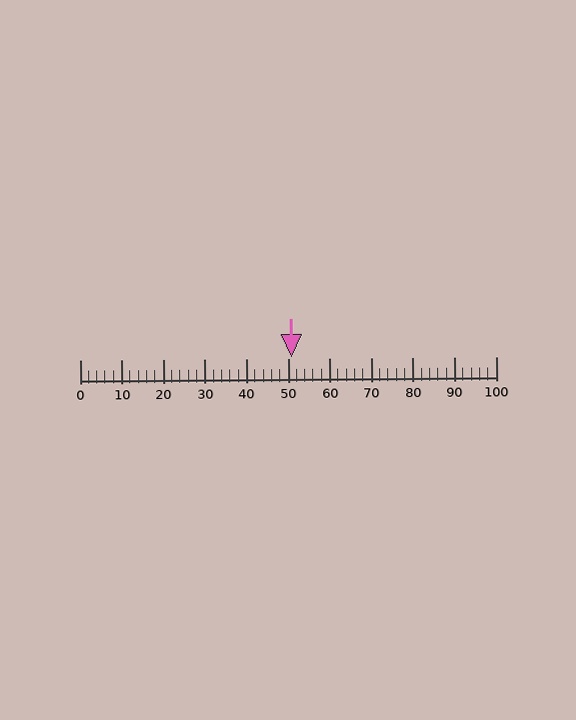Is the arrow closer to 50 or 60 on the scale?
The arrow is closer to 50.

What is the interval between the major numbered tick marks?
The major tick marks are spaced 10 units apart.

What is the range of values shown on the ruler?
The ruler shows values from 0 to 100.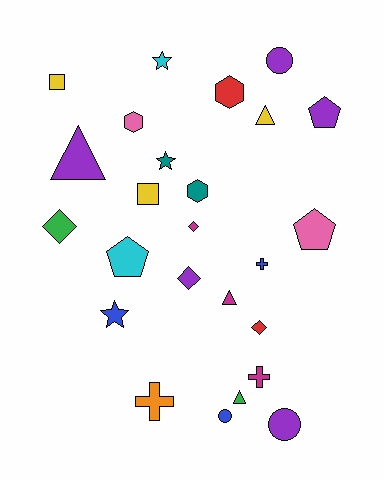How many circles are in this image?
There are 3 circles.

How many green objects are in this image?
There are 2 green objects.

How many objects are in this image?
There are 25 objects.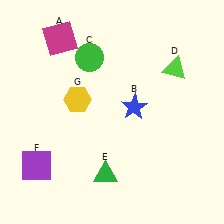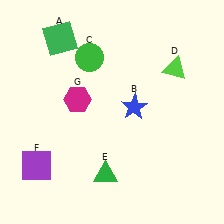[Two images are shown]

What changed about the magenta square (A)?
In Image 1, A is magenta. In Image 2, it changed to green.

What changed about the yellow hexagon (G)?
In Image 1, G is yellow. In Image 2, it changed to magenta.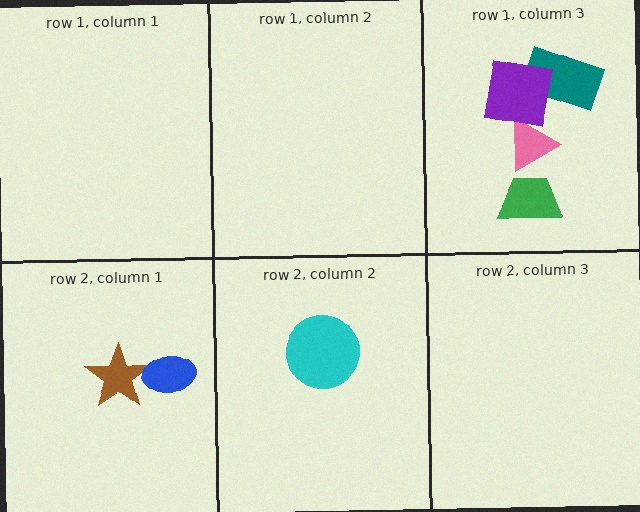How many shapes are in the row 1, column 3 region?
4.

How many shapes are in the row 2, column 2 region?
1.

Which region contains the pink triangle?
The row 1, column 3 region.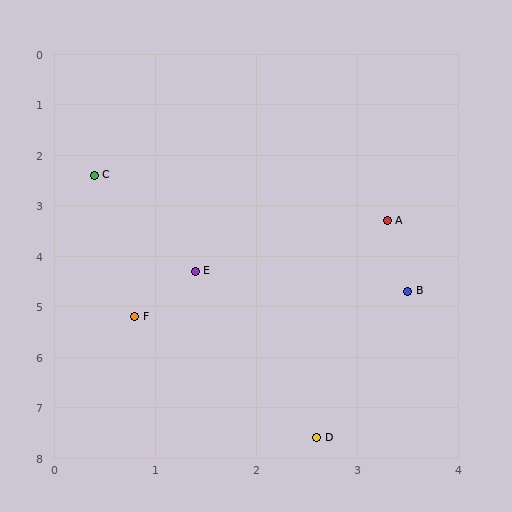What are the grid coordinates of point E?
Point E is at approximately (1.4, 4.3).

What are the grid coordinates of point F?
Point F is at approximately (0.8, 5.2).